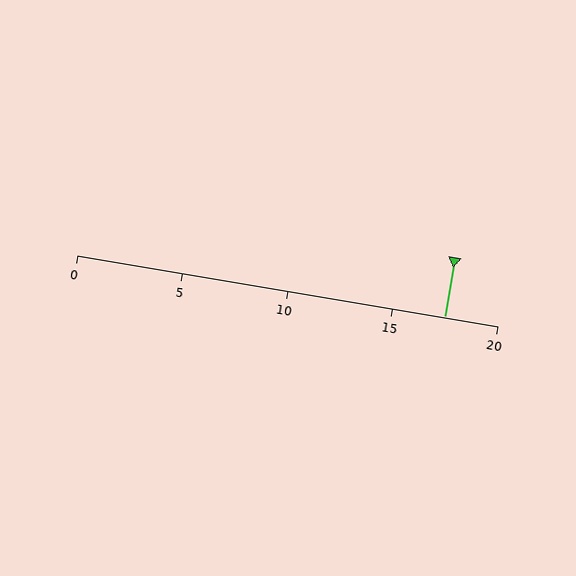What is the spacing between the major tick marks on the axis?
The major ticks are spaced 5 apart.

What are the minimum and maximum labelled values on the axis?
The axis runs from 0 to 20.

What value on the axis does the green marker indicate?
The marker indicates approximately 17.5.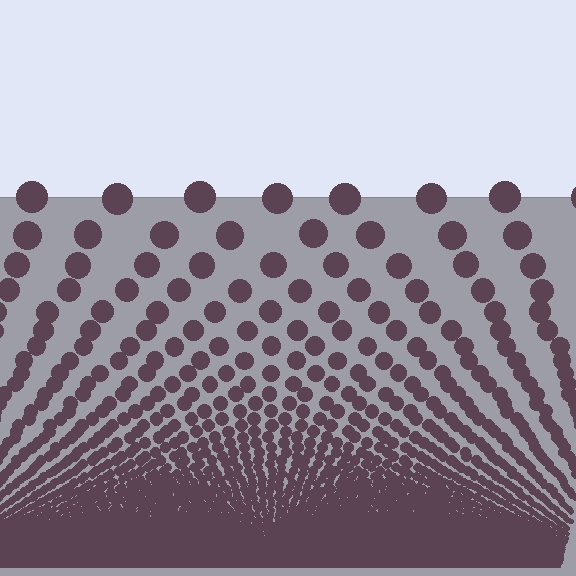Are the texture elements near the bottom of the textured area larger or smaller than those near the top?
Smaller. The gradient is inverted — elements near the bottom are smaller and denser.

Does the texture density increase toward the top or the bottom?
Density increases toward the bottom.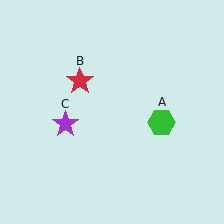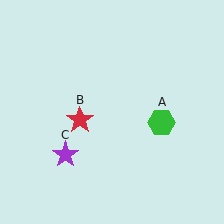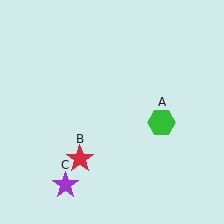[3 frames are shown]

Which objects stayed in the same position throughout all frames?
Green hexagon (object A) remained stationary.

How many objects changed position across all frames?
2 objects changed position: red star (object B), purple star (object C).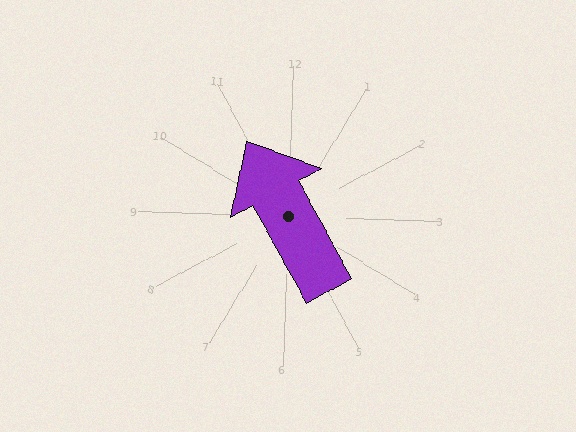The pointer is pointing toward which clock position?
Roughly 11 o'clock.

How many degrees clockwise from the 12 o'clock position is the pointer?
Approximately 330 degrees.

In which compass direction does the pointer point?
Northwest.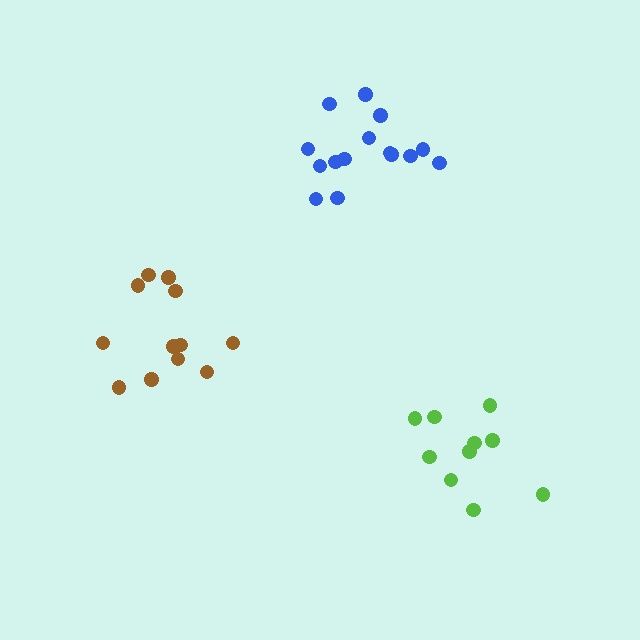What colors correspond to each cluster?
The clusters are colored: blue, lime, brown.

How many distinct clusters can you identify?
There are 3 distinct clusters.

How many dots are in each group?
Group 1: 15 dots, Group 2: 10 dots, Group 3: 12 dots (37 total).